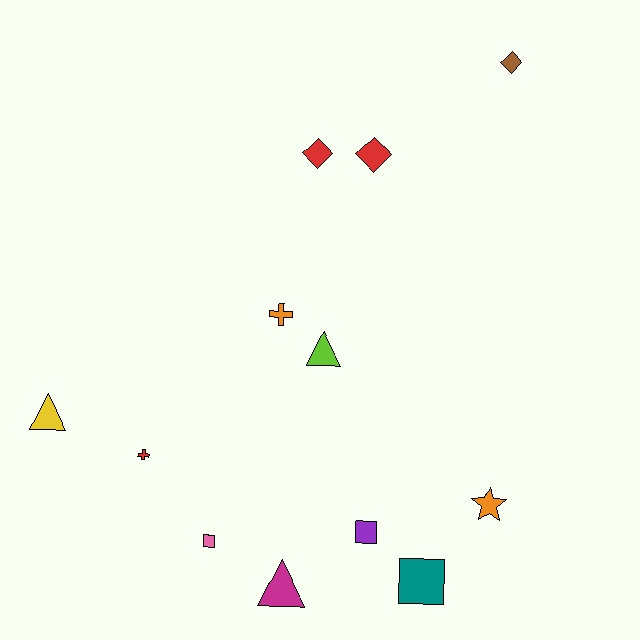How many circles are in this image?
There are no circles.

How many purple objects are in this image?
There is 1 purple object.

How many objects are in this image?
There are 12 objects.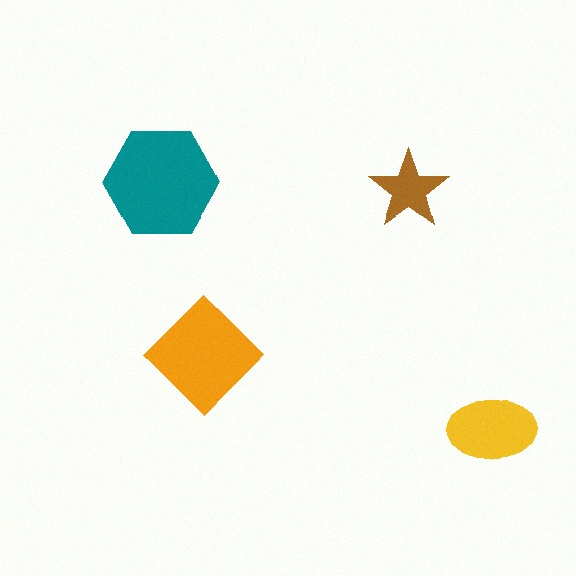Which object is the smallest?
The brown star.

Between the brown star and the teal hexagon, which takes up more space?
The teal hexagon.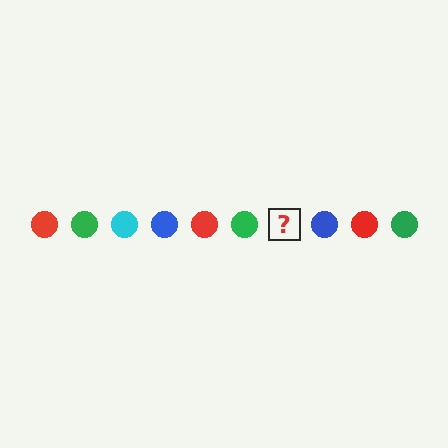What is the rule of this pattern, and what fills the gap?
The rule is that the pattern cycles through red, green, cyan, blue circles. The gap should be filled with a cyan circle.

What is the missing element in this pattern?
The missing element is a cyan circle.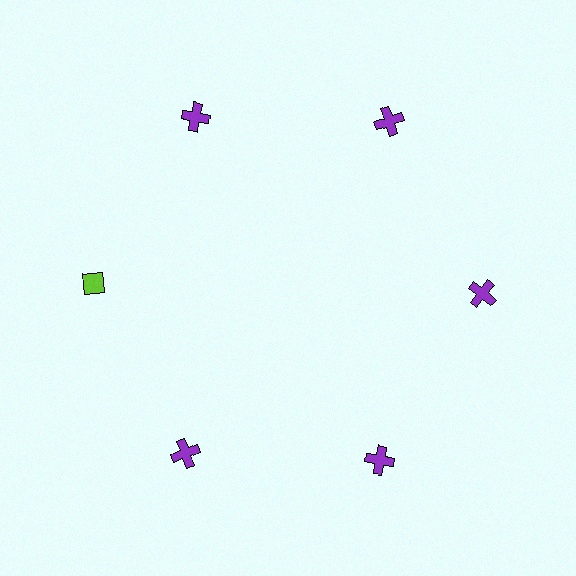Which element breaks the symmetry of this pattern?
The lime diamond at roughly the 9 o'clock position breaks the symmetry. All other shapes are purple crosses.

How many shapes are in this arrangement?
There are 6 shapes arranged in a ring pattern.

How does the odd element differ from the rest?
It differs in both color (lime instead of purple) and shape (diamond instead of cross).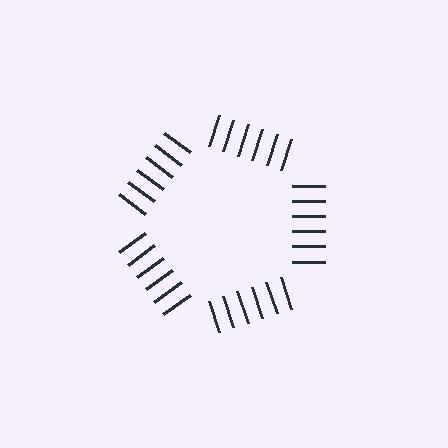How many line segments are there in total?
30 — 6 along each of the 5 edges.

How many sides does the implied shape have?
5 sides — the line-ends trace a pentagon.